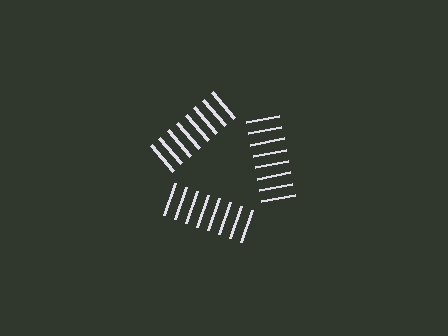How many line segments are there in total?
24 — 8 along each of the 3 edges.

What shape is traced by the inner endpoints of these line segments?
An illusory triangle — the line segments terminate on its edges but no continuous stroke is drawn.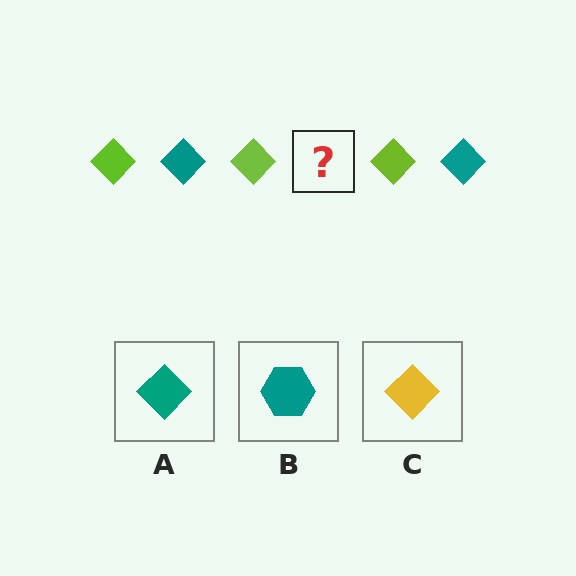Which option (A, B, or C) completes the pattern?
A.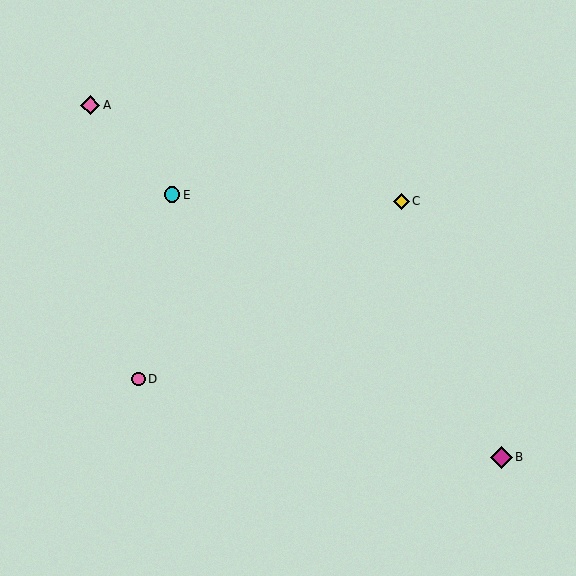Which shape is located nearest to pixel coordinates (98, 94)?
The pink diamond (labeled A) at (90, 105) is nearest to that location.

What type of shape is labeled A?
Shape A is a pink diamond.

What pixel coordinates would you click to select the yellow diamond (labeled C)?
Click at (401, 201) to select the yellow diamond C.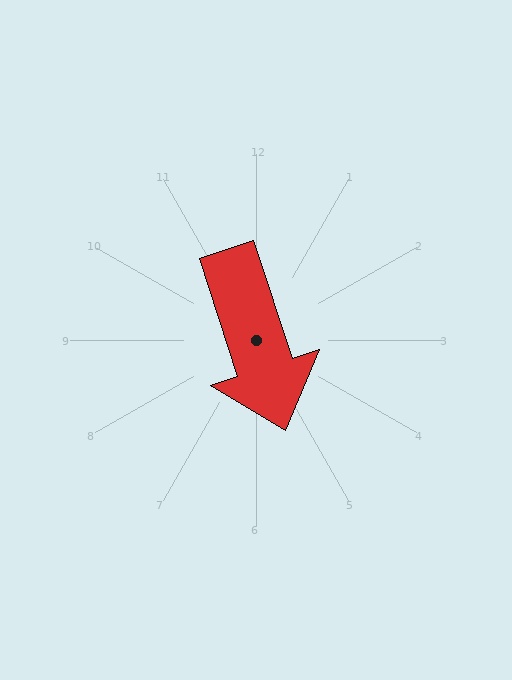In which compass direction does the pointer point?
South.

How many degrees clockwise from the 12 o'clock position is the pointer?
Approximately 162 degrees.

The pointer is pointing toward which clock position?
Roughly 5 o'clock.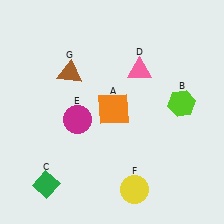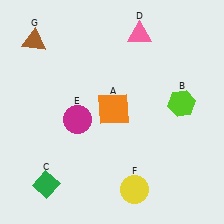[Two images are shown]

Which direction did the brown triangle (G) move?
The brown triangle (G) moved left.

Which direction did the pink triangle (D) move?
The pink triangle (D) moved up.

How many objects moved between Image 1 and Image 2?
2 objects moved between the two images.